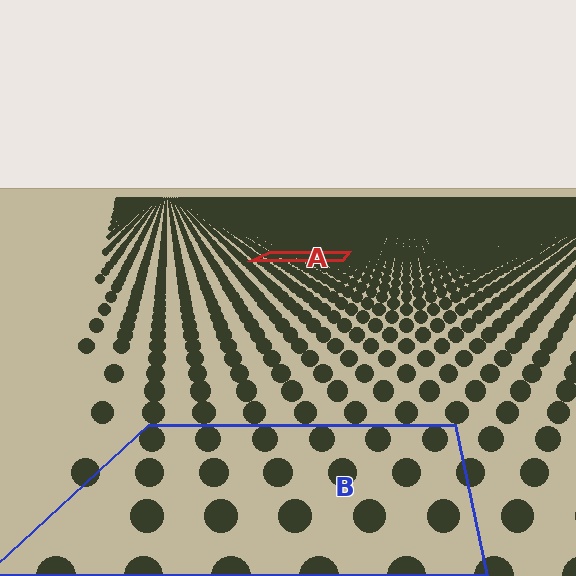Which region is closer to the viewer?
Region B is closer. The texture elements there are larger and more spread out.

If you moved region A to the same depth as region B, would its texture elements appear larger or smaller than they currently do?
They would appear larger. At a closer depth, the same texture elements are projected at a bigger on-screen size.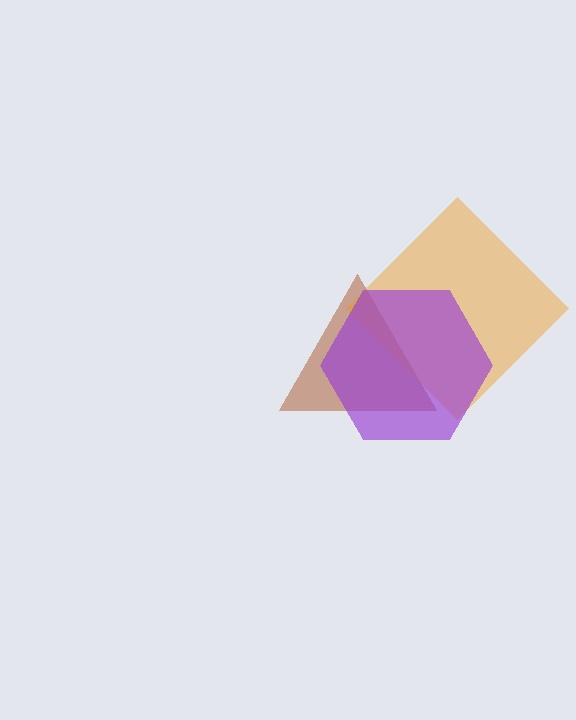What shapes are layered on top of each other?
The layered shapes are: a brown triangle, an orange diamond, a purple hexagon.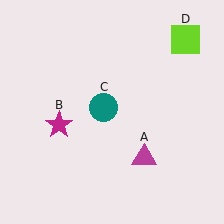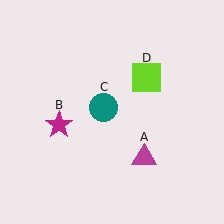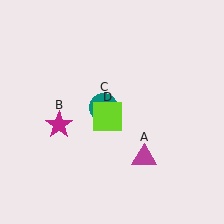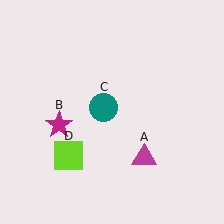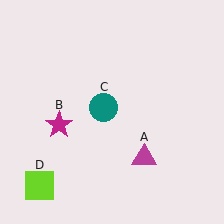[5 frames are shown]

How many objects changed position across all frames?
1 object changed position: lime square (object D).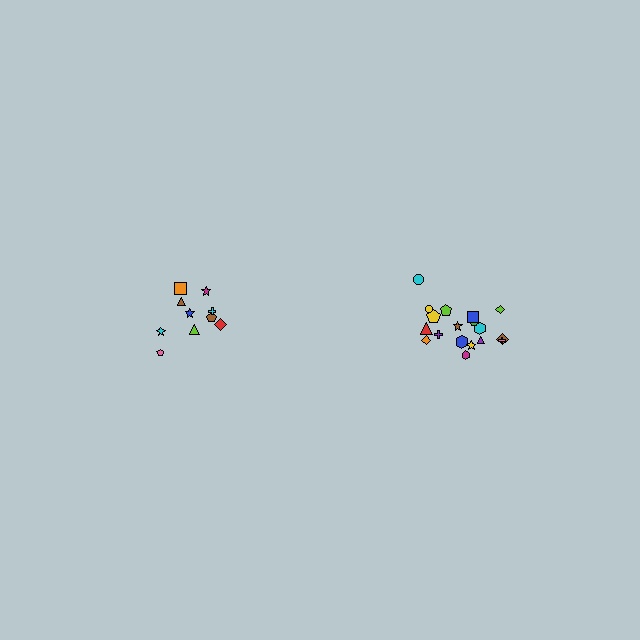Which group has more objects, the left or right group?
The right group.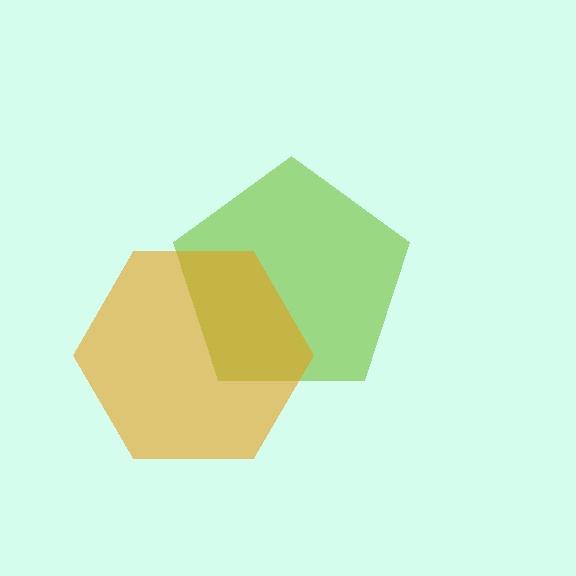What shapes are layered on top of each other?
The layered shapes are: a lime pentagon, an orange hexagon.